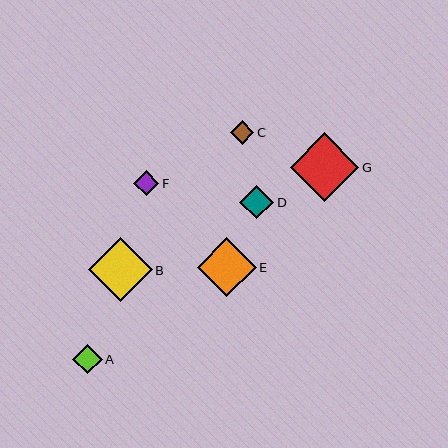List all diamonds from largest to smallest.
From largest to smallest: G, B, E, D, A, F, C.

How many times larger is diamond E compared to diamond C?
Diamond E is approximately 2.5 times the size of diamond C.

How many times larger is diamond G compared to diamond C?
Diamond G is approximately 2.9 times the size of diamond C.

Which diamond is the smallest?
Diamond C is the smallest with a size of approximately 24 pixels.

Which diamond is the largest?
Diamond G is the largest with a size of approximately 68 pixels.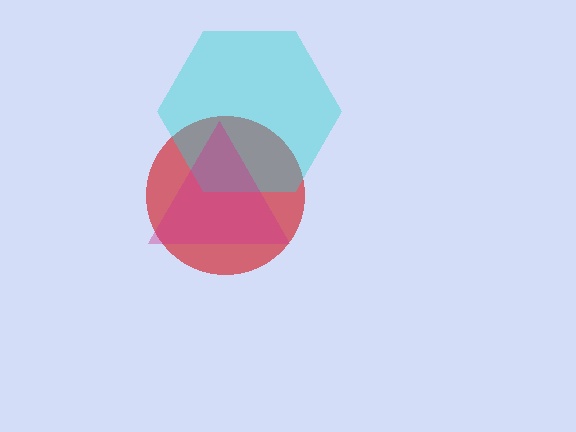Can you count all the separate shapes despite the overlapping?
Yes, there are 3 separate shapes.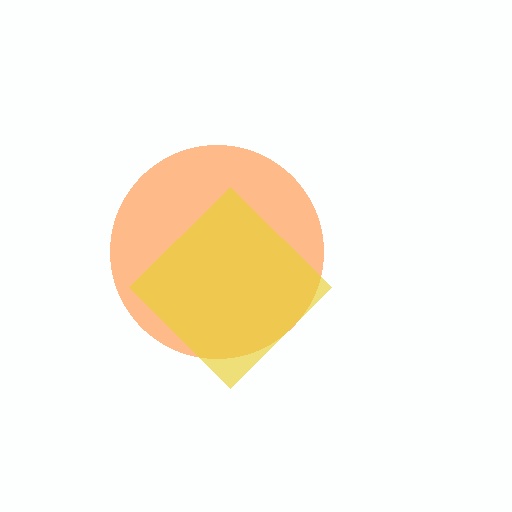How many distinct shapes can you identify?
There are 2 distinct shapes: an orange circle, a yellow diamond.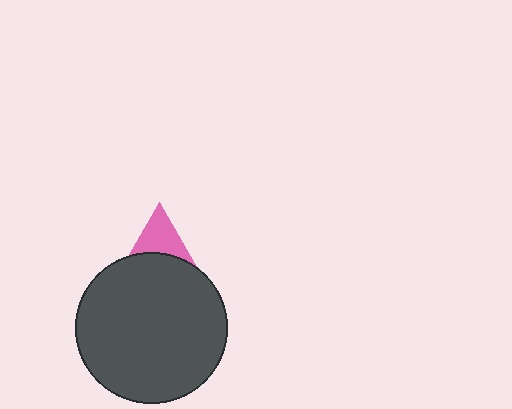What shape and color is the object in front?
The object in front is a dark gray circle.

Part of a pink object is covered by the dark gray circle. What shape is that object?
It is a triangle.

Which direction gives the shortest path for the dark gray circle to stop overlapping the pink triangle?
Moving down gives the shortest separation.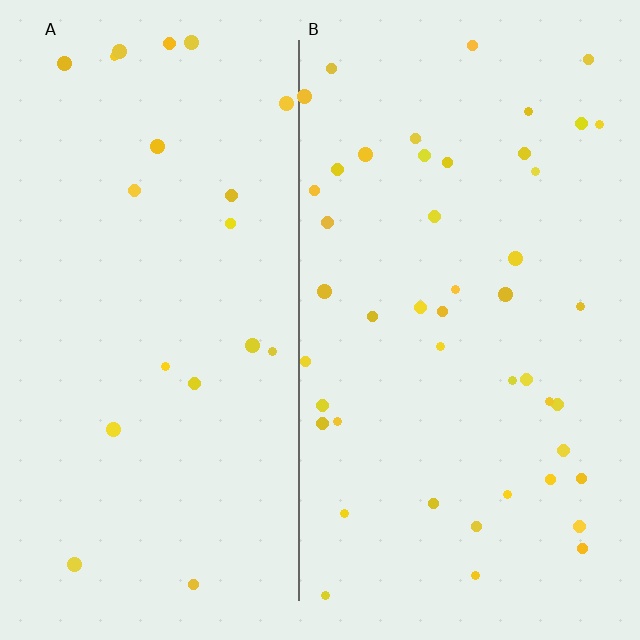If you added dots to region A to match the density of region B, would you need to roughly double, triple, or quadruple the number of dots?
Approximately double.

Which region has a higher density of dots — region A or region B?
B (the right).